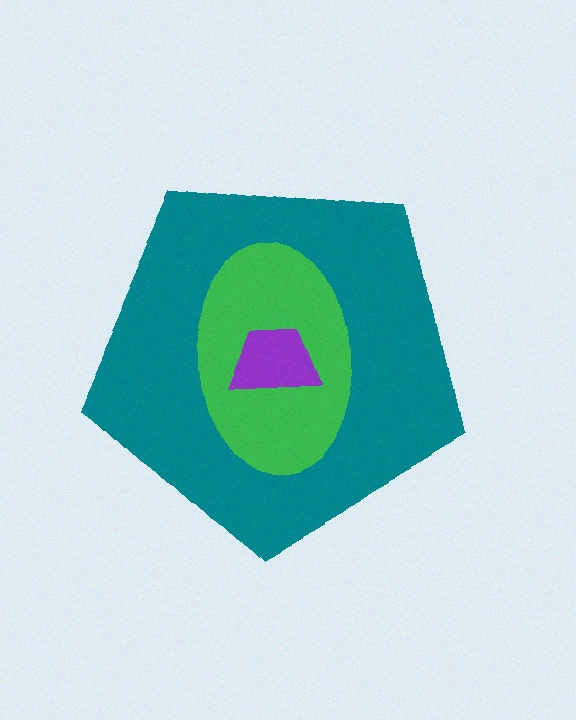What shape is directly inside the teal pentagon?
The green ellipse.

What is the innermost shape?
The purple trapezoid.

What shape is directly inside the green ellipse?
The purple trapezoid.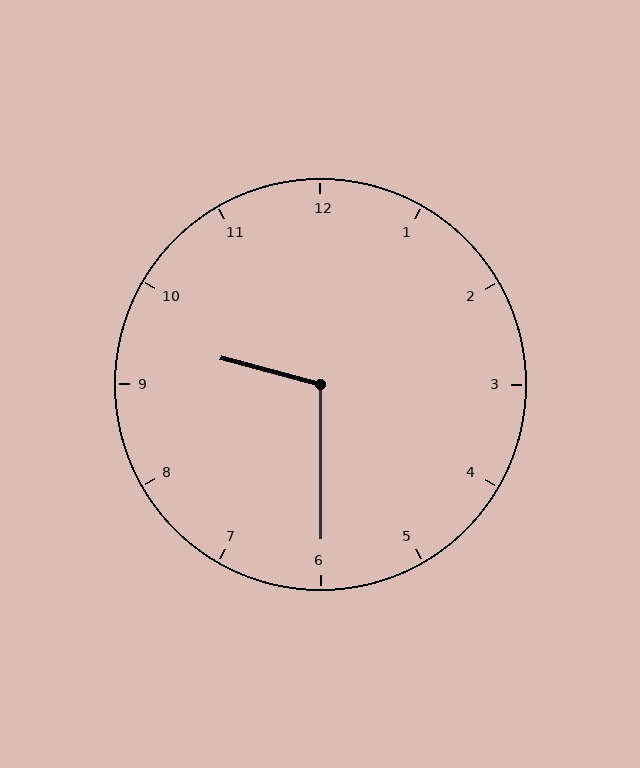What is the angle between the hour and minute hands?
Approximately 105 degrees.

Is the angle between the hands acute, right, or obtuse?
It is obtuse.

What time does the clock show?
9:30.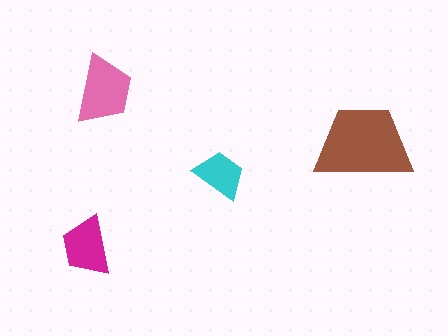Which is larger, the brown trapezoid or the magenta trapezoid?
The brown one.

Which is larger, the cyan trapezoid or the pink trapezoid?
The pink one.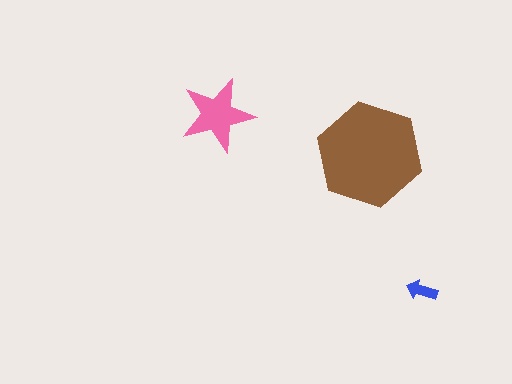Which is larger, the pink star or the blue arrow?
The pink star.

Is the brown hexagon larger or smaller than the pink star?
Larger.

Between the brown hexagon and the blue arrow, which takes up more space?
The brown hexagon.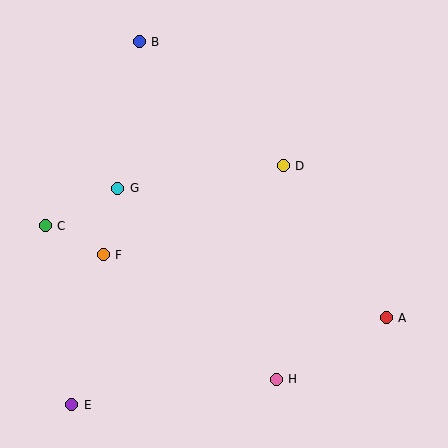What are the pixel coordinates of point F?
Point F is at (103, 255).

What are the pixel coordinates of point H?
Point H is at (276, 379).